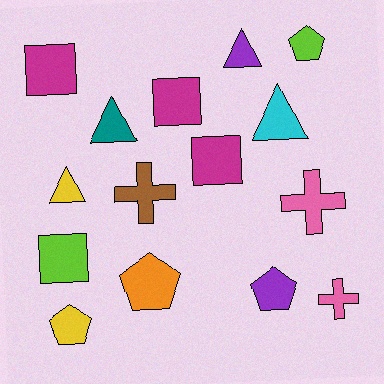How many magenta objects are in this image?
There are 3 magenta objects.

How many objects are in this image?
There are 15 objects.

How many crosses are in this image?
There are 3 crosses.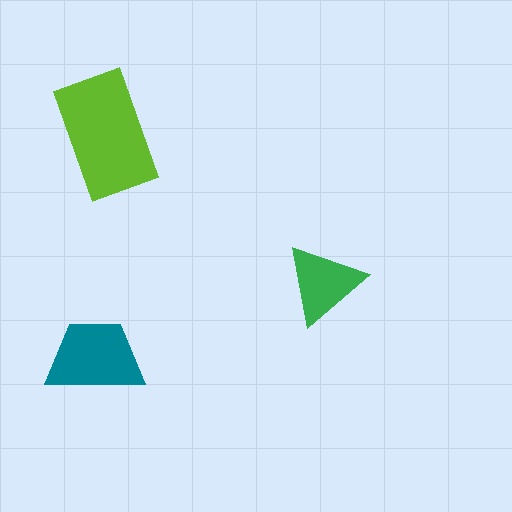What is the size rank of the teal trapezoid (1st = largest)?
2nd.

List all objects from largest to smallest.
The lime rectangle, the teal trapezoid, the green triangle.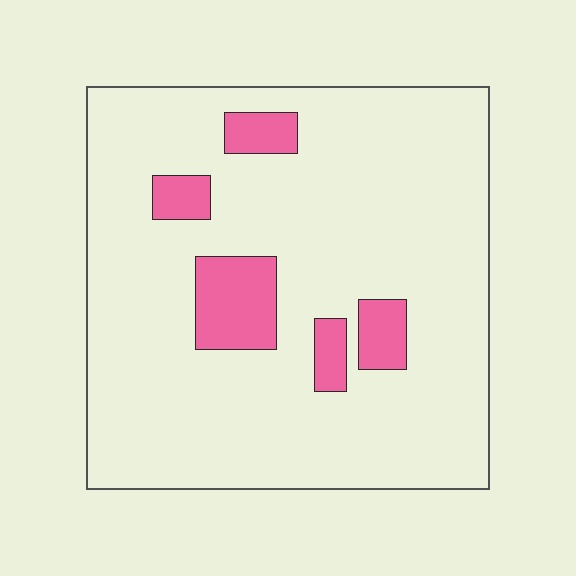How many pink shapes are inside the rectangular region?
5.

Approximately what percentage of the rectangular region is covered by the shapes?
Approximately 10%.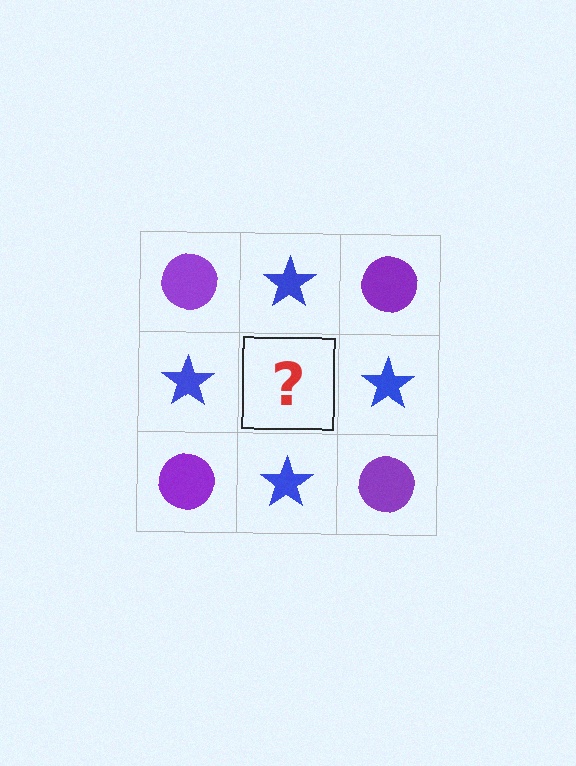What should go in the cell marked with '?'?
The missing cell should contain a purple circle.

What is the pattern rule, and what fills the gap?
The rule is that it alternates purple circle and blue star in a checkerboard pattern. The gap should be filled with a purple circle.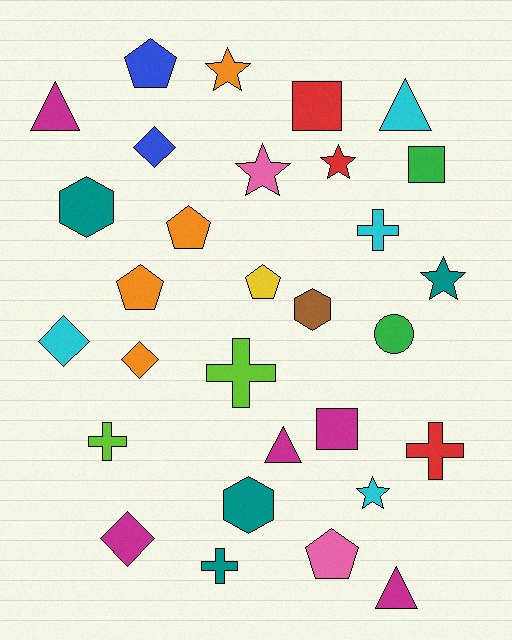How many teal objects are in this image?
There are 4 teal objects.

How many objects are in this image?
There are 30 objects.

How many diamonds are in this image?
There are 4 diamonds.